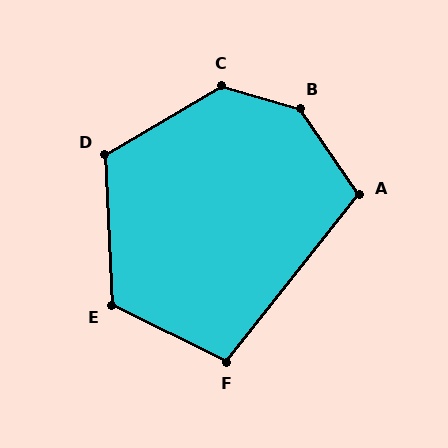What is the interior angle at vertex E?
Approximately 119 degrees (obtuse).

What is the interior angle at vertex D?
Approximately 118 degrees (obtuse).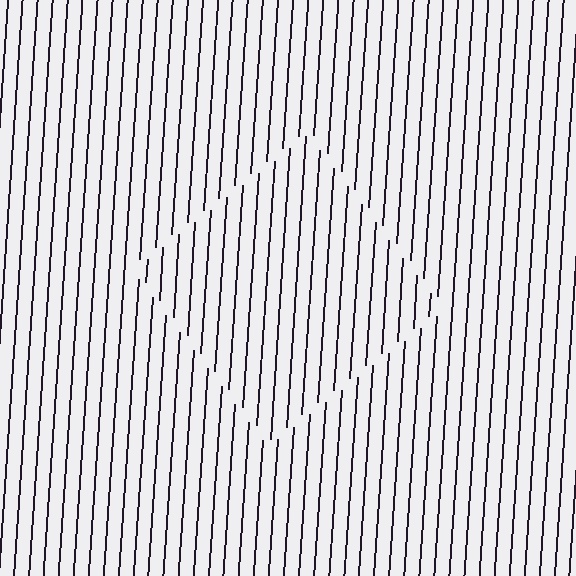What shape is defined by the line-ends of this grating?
An illusory square. The interior of the shape contains the same grating, shifted by half a period — the contour is defined by the phase discontinuity where line-ends from the inner and outer gratings abut.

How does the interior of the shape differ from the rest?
The interior of the shape contains the same grating, shifted by half a period — the contour is defined by the phase discontinuity where line-ends from the inner and outer gratings abut.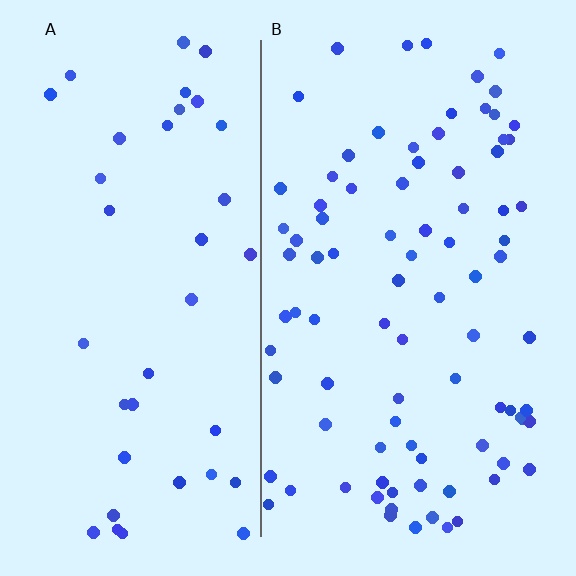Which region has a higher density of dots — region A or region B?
B (the right).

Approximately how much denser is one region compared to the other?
Approximately 2.3× — region B over region A.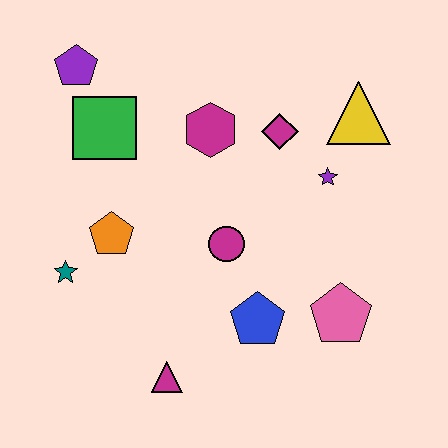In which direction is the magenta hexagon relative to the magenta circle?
The magenta hexagon is above the magenta circle.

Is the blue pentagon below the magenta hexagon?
Yes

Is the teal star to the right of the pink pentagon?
No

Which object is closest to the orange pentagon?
The teal star is closest to the orange pentagon.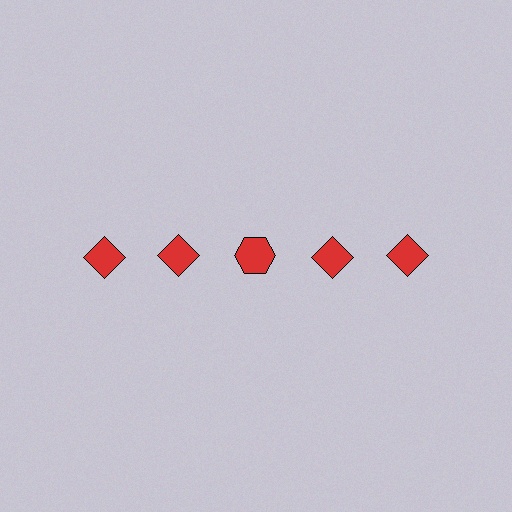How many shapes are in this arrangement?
There are 5 shapes arranged in a grid pattern.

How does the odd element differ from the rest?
It has a different shape: hexagon instead of diamond.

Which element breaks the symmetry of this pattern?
The red hexagon in the top row, center column breaks the symmetry. All other shapes are red diamonds.